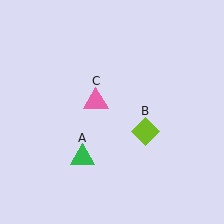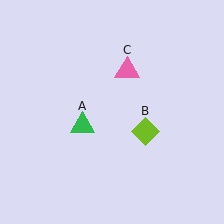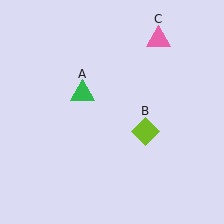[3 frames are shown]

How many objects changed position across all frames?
2 objects changed position: green triangle (object A), pink triangle (object C).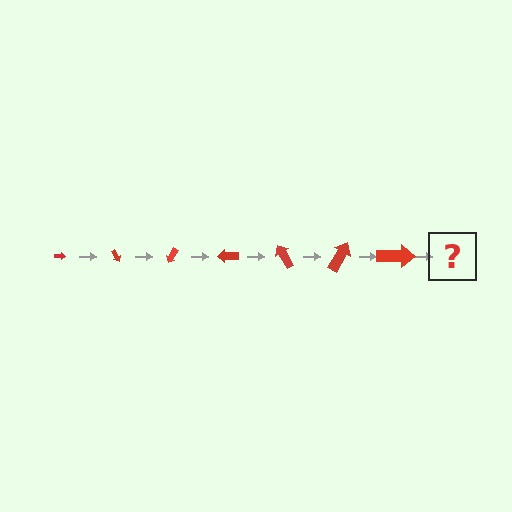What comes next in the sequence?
The next element should be an arrow, larger than the previous one and rotated 420 degrees from the start.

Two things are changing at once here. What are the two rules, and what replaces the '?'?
The two rules are that the arrow grows larger each step and it rotates 60 degrees each step. The '?' should be an arrow, larger than the previous one and rotated 420 degrees from the start.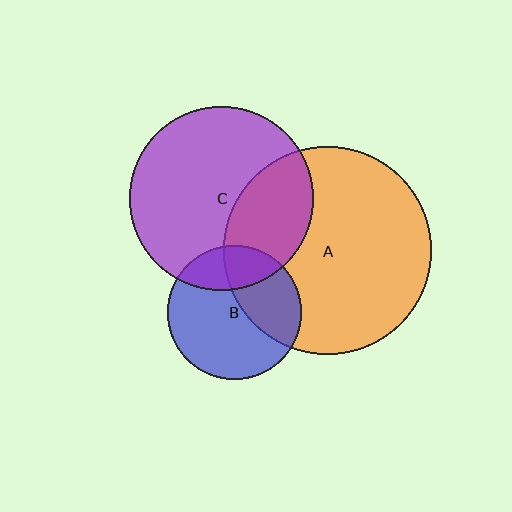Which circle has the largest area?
Circle A (orange).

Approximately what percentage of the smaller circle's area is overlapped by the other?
Approximately 25%.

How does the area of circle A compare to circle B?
Approximately 2.4 times.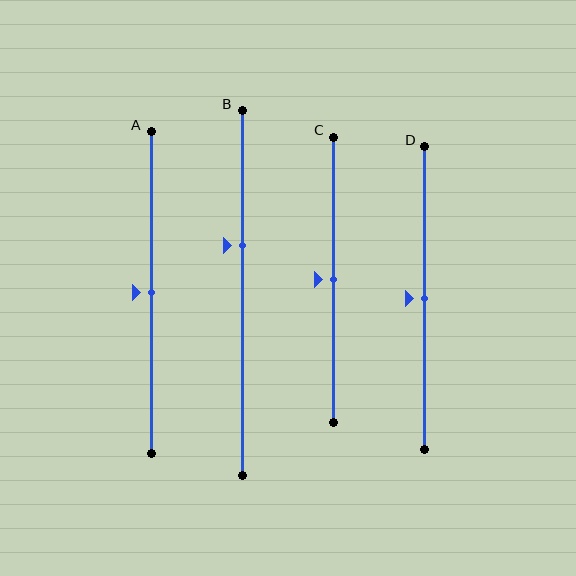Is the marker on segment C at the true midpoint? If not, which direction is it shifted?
Yes, the marker on segment C is at the true midpoint.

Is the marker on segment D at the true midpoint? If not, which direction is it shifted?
Yes, the marker on segment D is at the true midpoint.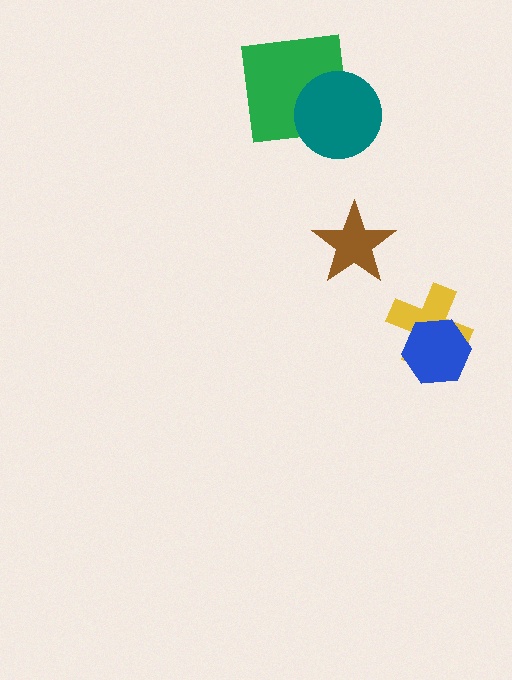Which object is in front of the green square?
The teal circle is in front of the green square.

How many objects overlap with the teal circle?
1 object overlaps with the teal circle.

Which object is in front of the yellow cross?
The blue hexagon is in front of the yellow cross.